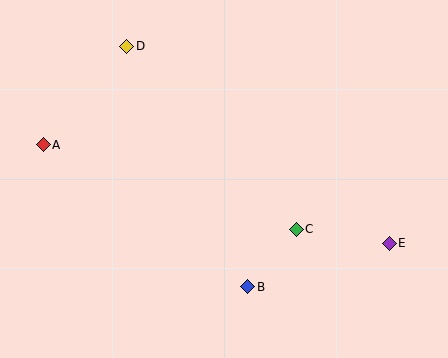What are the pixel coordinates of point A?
Point A is at (43, 145).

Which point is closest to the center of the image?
Point C at (296, 229) is closest to the center.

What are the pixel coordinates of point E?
Point E is at (389, 243).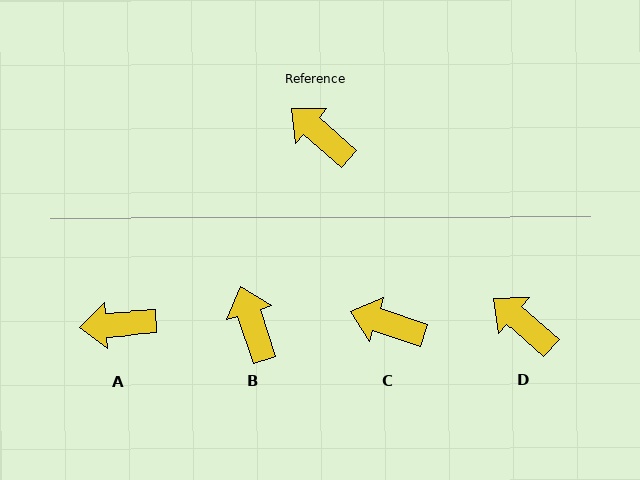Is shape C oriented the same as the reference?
No, it is off by about 23 degrees.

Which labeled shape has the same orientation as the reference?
D.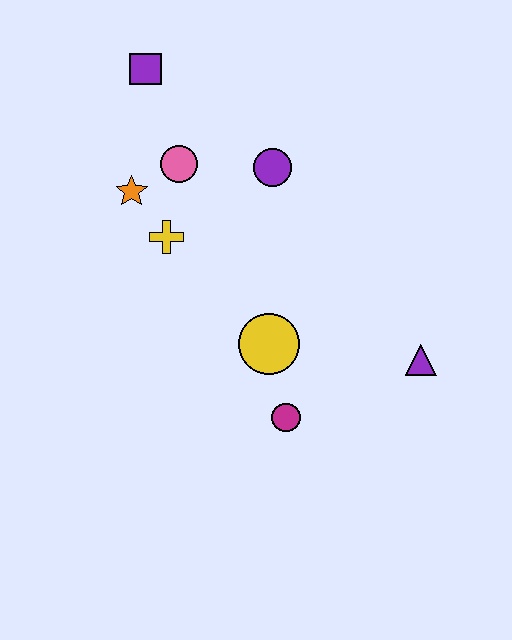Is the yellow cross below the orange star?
Yes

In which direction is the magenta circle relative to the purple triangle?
The magenta circle is to the left of the purple triangle.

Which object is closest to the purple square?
The pink circle is closest to the purple square.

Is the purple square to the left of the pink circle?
Yes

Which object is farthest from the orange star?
The purple triangle is farthest from the orange star.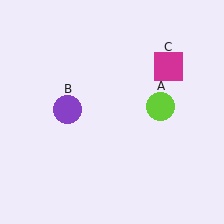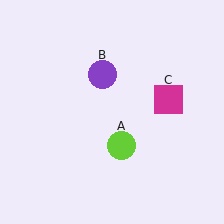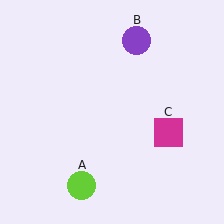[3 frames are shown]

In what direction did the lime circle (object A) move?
The lime circle (object A) moved down and to the left.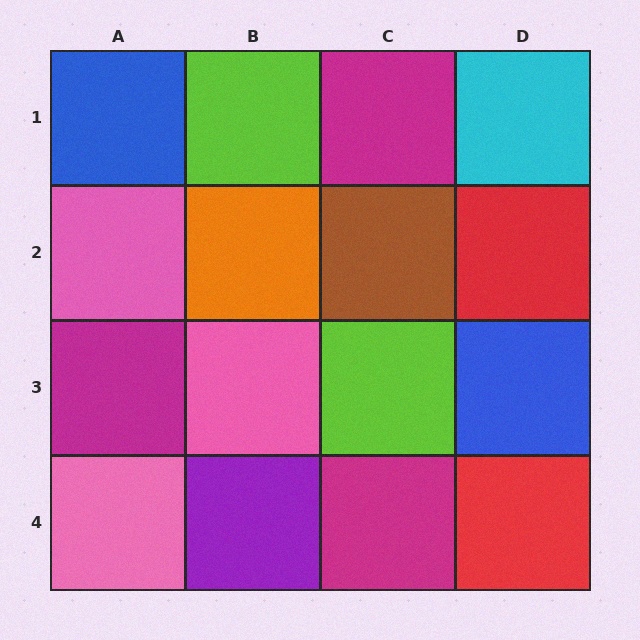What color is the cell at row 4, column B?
Purple.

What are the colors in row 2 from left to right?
Pink, orange, brown, red.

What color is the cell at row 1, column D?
Cyan.